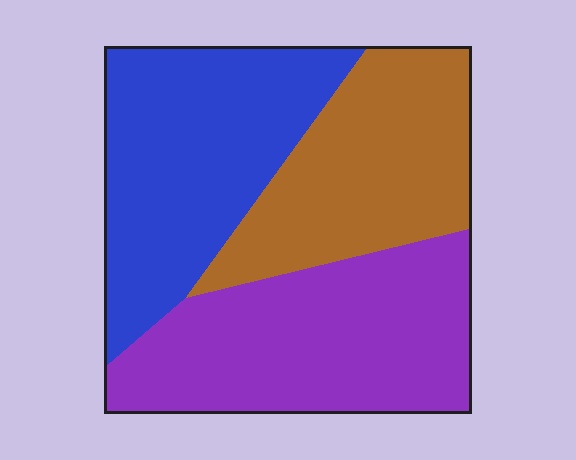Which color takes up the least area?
Brown, at roughly 30%.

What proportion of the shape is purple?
Purple takes up about three eighths (3/8) of the shape.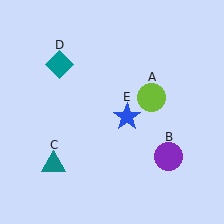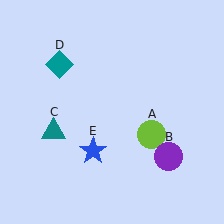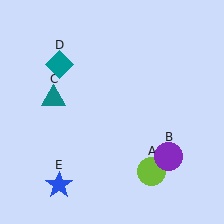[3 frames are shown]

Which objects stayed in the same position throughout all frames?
Purple circle (object B) and teal diamond (object D) remained stationary.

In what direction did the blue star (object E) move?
The blue star (object E) moved down and to the left.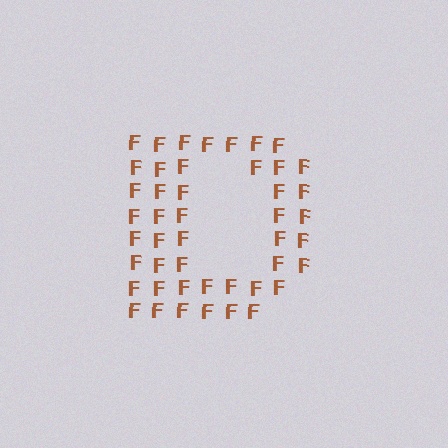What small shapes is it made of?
It is made of small letter F's.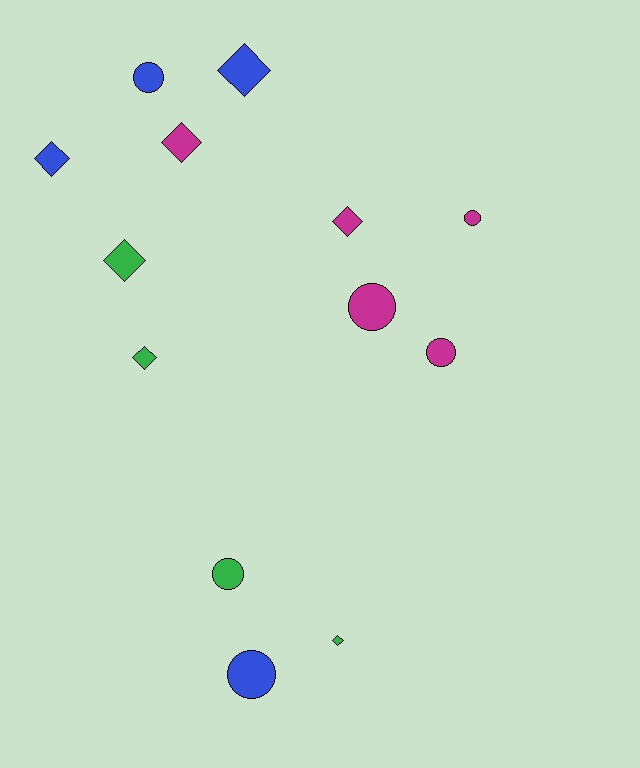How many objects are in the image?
There are 13 objects.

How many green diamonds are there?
There are 3 green diamonds.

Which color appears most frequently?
Magenta, with 5 objects.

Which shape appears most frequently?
Diamond, with 7 objects.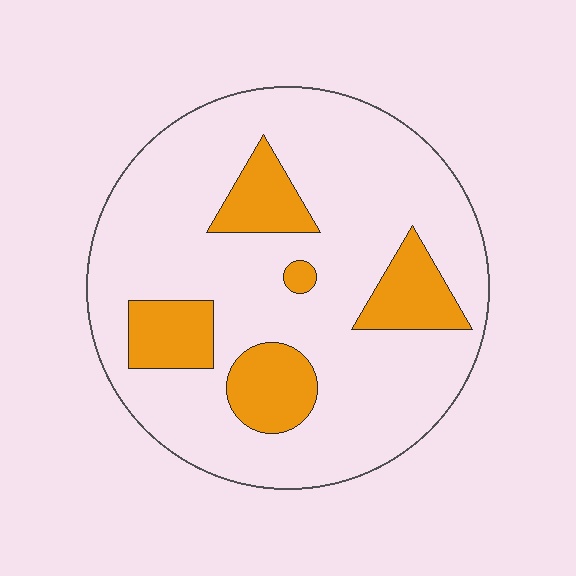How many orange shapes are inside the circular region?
5.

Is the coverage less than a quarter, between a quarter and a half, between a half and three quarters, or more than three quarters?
Less than a quarter.